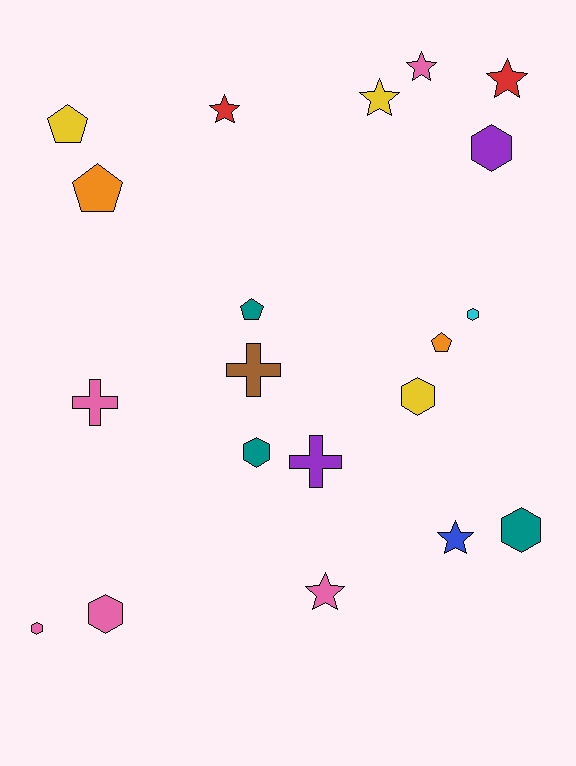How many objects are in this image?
There are 20 objects.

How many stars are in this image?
There are 6 stars.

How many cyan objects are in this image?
There is 1 cyan object.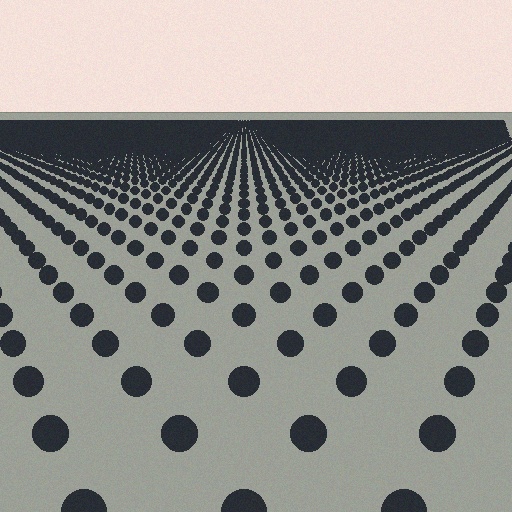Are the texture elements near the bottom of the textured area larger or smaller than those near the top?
Larger. Near the bottom, elements are closer to the viewer and appear at a bigger on-screen size.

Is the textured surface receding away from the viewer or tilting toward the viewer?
The surface is receding away from the viewer. Texture elements get smaller and denser toward the top.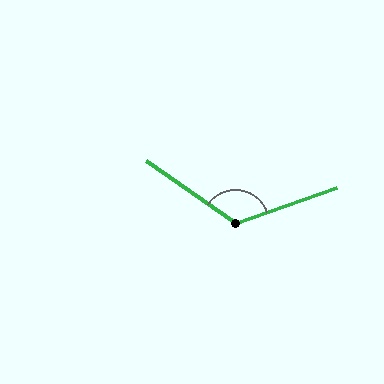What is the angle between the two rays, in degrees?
Approximately 126 degrees.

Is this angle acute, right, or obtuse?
It is obtuse.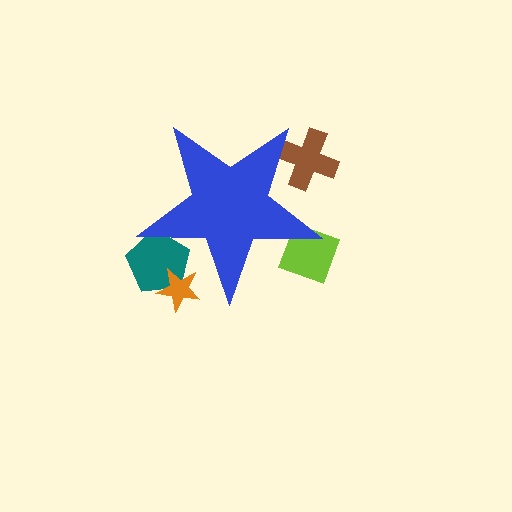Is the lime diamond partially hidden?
Yes, the lime diamond is partially hidden behind the blue star.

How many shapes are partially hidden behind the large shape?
4 shapes are partially hidden.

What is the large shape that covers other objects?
A blue star.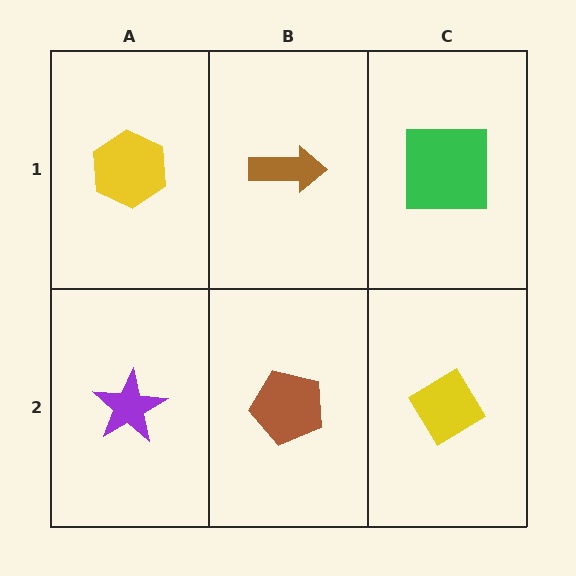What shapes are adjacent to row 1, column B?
A brown pentagon (row 2, column B), a yellow hexagon (row 1, column A), a green square (row 1, column C).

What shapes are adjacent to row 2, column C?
A green square (row 1, column C), a brown pentagon (row 2, column B).